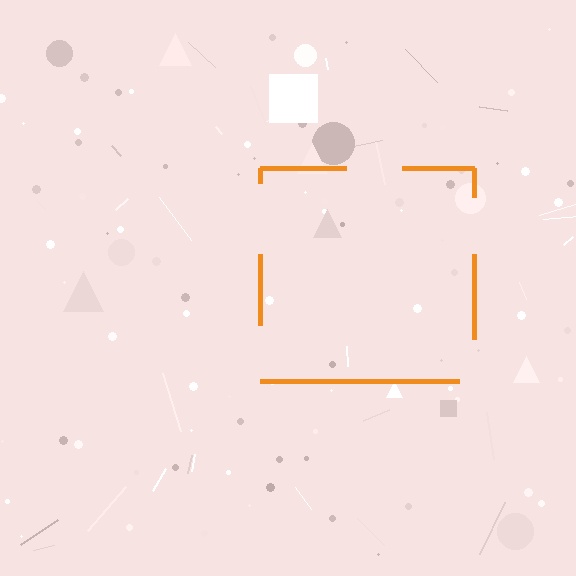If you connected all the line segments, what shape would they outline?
They would outline a square.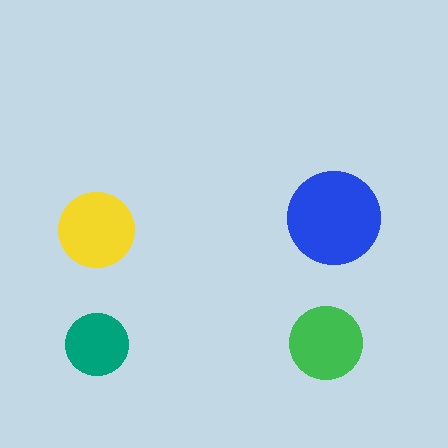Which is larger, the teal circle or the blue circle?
The blue one.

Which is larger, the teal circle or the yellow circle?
The yellow one.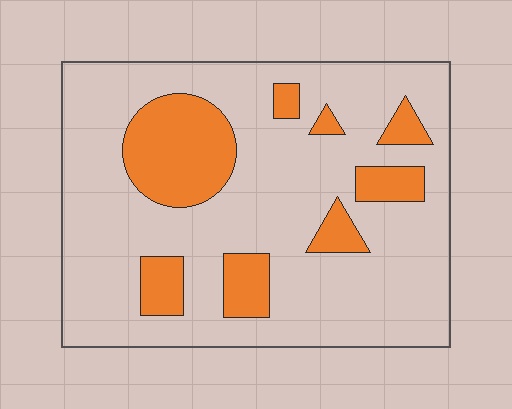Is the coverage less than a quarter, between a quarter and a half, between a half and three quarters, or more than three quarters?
Less than a quarter.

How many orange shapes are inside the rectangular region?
8.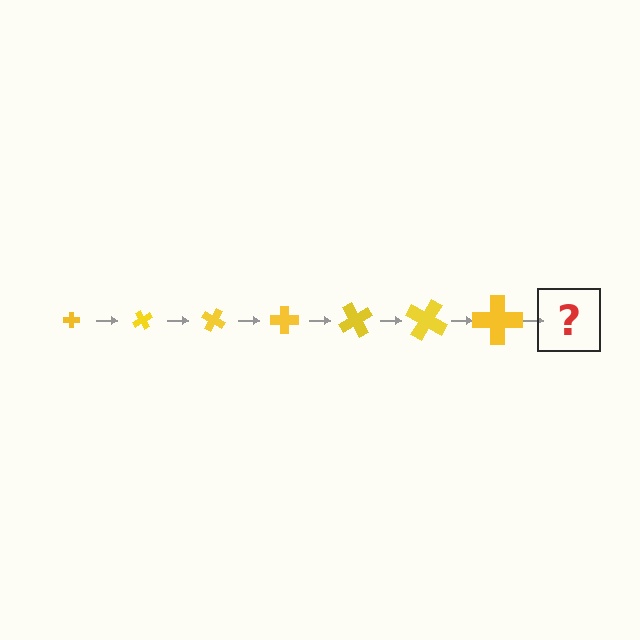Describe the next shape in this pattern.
It should be a cross, larger than the previous one and rotated 420 degrees from the start.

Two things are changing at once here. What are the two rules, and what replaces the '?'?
The two rules are that the cross grows larger each step and it rotates 60 degrees each step. The '?' should be a cross, larger than the previous one and rotated 420 degrees from the start.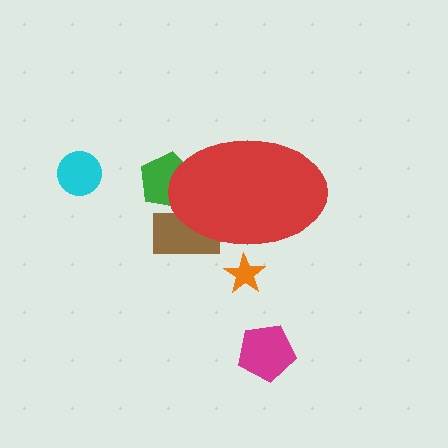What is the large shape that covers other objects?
A red ellipse.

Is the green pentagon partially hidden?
Yes, the green pentagon is partially hidden behind the red ellipse.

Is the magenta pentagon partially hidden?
No, the magenta pentagon is fully visible.